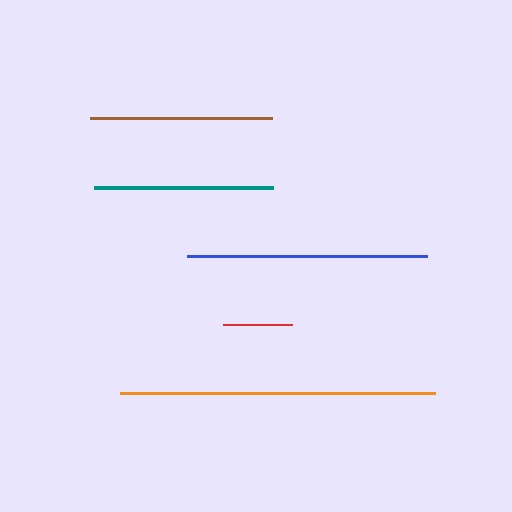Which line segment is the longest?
The orange line is the longest at approximately 315 pixels.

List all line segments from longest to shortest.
From longest to shortest: orange, blue, brown, teal, red.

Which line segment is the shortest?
The red line is the shortest at approximately 69 pixels.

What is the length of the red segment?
The red segment is approximately 69 pixels long.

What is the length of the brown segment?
The brown segment is approximately 183 pixels long.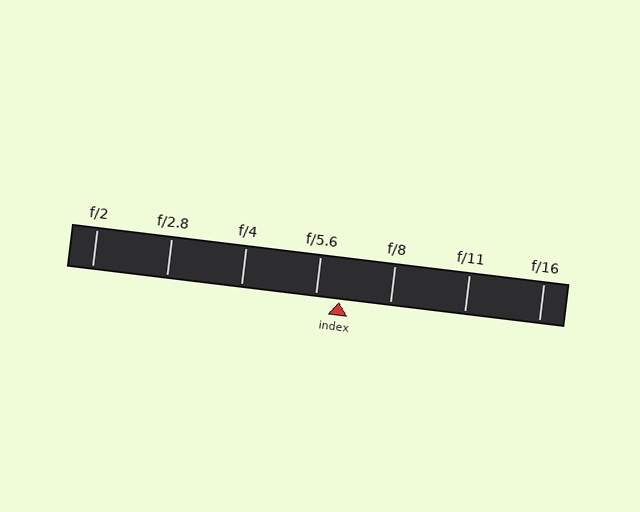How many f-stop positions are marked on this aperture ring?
There are 7 f-stop positions marked.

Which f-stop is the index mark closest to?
The index mark is closest to f/5.6.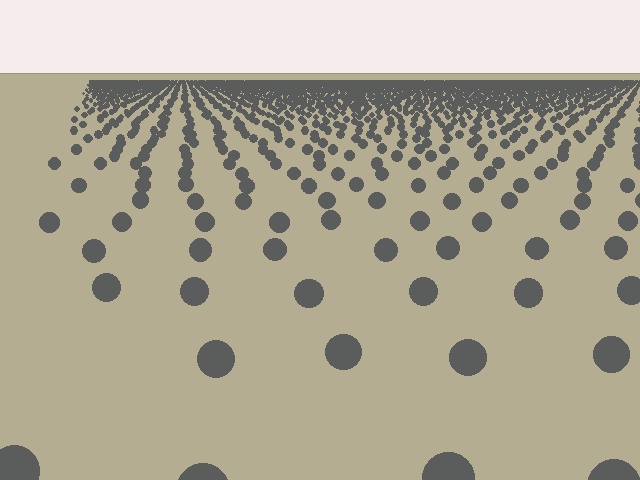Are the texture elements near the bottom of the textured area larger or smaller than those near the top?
Larger. Near the bottom, elements are closer to the viewer and appear at a bigger on-screen size.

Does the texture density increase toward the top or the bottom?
Density increases toward the top.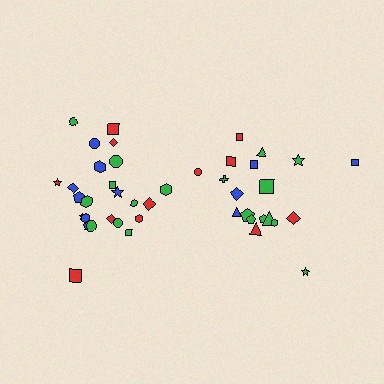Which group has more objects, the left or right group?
The left group.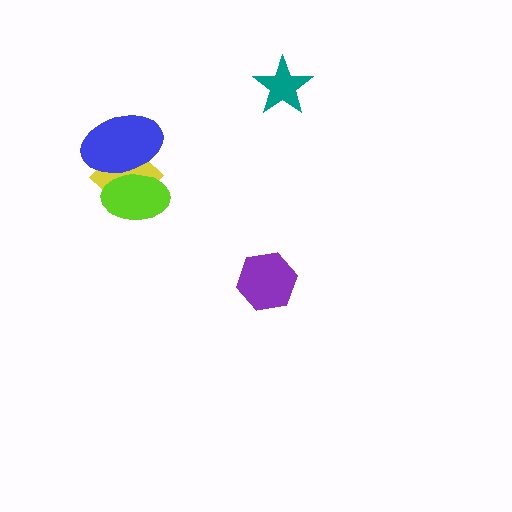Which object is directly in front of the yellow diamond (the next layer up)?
The lime ellipse is directly in front of the yellow diamond.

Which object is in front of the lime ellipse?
The blue ellipse is in front of the lime ellipse.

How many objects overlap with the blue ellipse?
2 objects overlap with the blue ellipse.